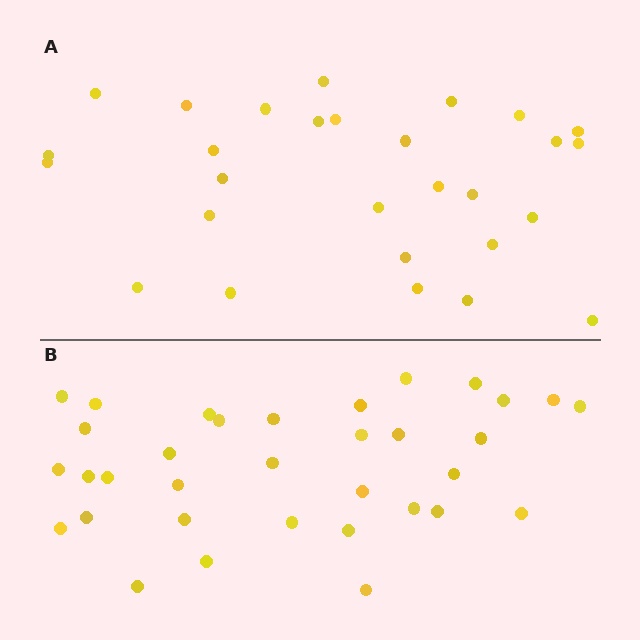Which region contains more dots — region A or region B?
Region B (the bottom region) has more dots.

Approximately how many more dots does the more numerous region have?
Region B has about 6 more dots than region A.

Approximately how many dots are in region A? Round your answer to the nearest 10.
About 30 dots. (The exact count is 28, which rounds to 30.)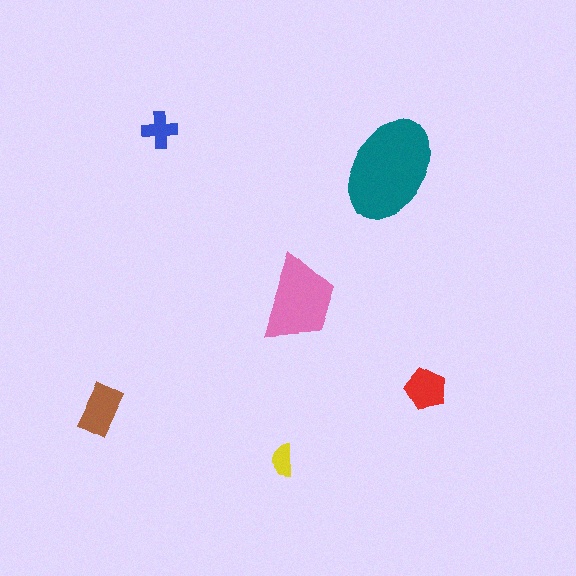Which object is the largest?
The teal ellipse.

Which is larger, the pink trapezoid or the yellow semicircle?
The pink trapezoid.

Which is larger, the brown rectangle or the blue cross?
The brown rectangle.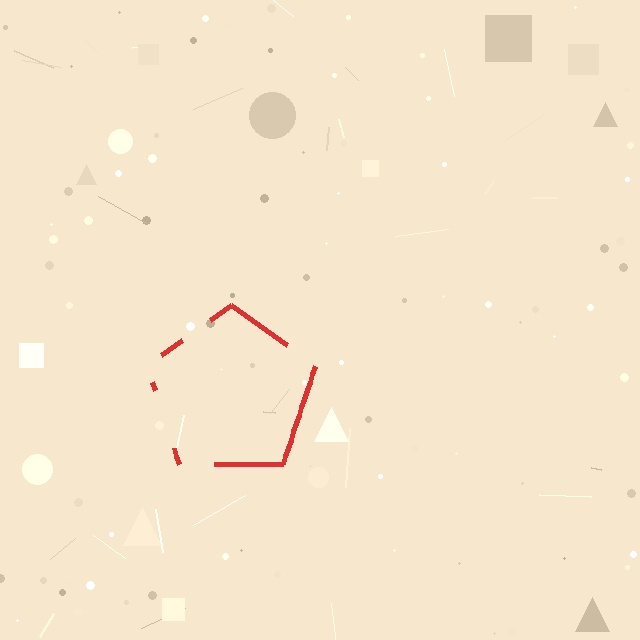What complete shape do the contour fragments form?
The contour fragments form a pentagon.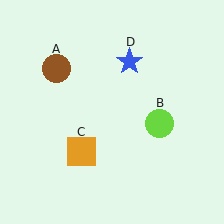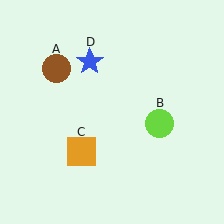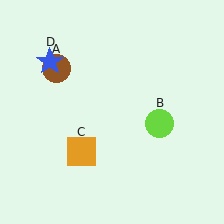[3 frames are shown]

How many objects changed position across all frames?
1 object changed position: blue star (object D).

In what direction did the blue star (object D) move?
The blue star (object D) moved left.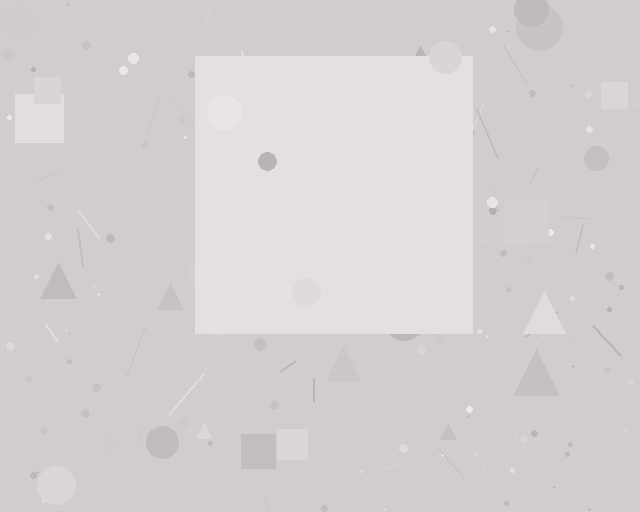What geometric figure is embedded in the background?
A square is embedded in the background.